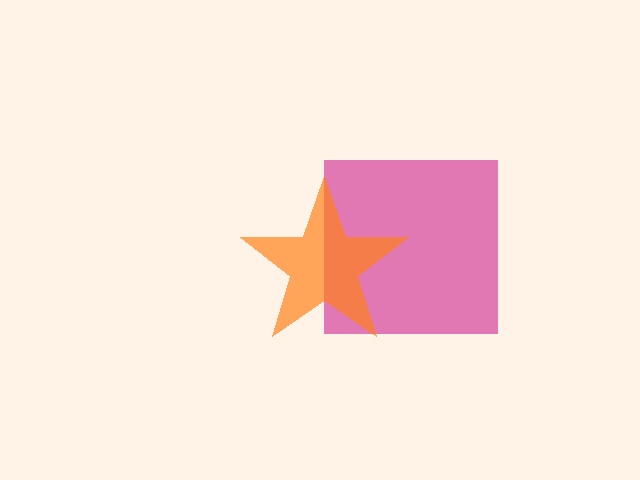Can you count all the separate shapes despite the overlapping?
Yes, there are 2 separate shapes.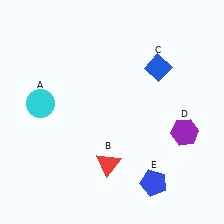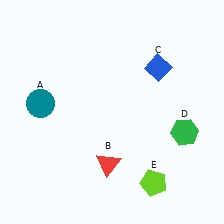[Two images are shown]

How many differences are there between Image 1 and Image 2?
There are 3 differences between the two images.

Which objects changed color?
A changed from cyan to teal. D changed from purple to green. E changed from blue to lime.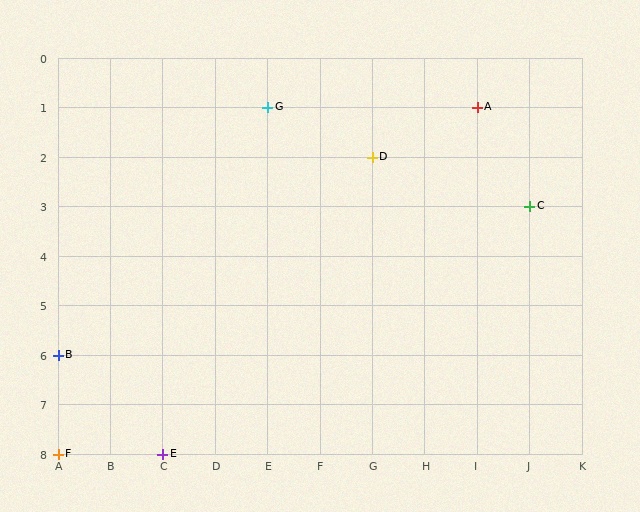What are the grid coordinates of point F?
Point F is at grid coordinates (A, 8).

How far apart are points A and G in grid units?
Points A and G are 4 columns apart.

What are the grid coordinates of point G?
Point G is at grid coordinates (E, 1).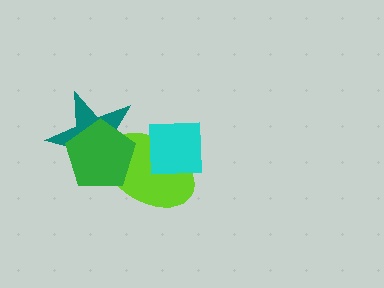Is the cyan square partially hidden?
No, no other shape covers it.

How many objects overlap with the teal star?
2 objects overlap with the teal star.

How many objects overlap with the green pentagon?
2 objects overlap with the green pentagon.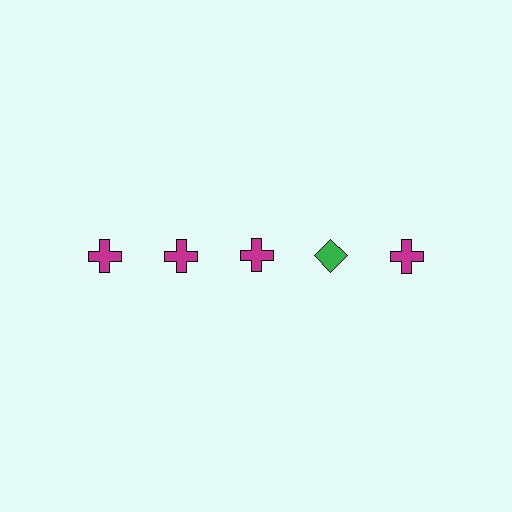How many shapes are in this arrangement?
There are 5 shapes arranged in a grid pattern.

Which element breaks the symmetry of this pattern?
The green diamond in the top row, second from right column breaks the symmetry. All other shapes are magenta crosses.